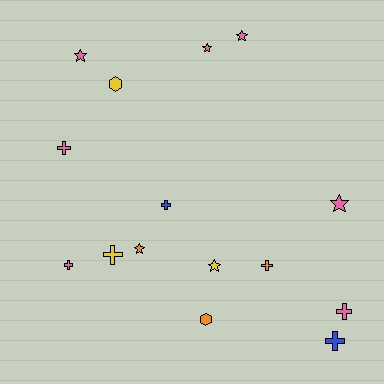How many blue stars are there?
There are no blue stars.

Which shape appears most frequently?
Cross, with 7 objects.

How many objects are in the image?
There are 15 objects.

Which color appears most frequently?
Pink, with 7 objects.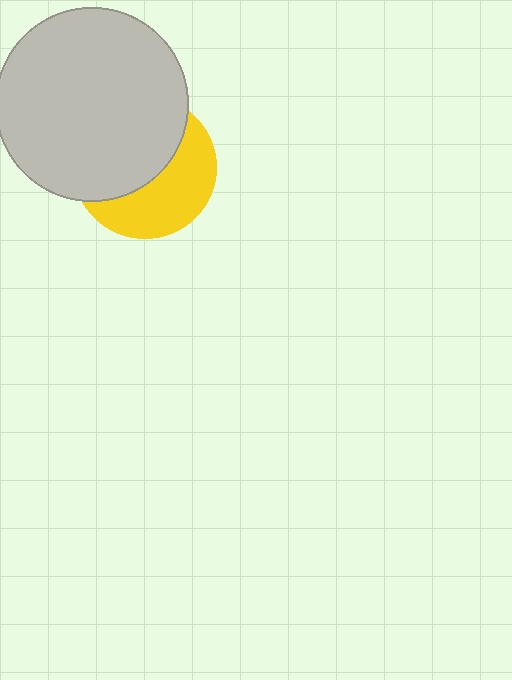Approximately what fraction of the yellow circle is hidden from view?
Roughly 55% of the yellow circle is hidden behind the light gray circle.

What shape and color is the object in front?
The object in front is a light gray circle.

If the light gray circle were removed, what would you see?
You would see the complete yellow circle.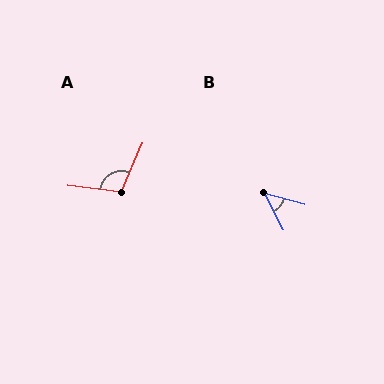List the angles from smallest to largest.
B (46°), A (106°).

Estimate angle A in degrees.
Approximately 106 degrees.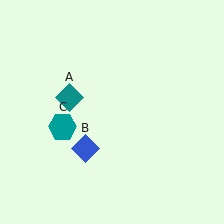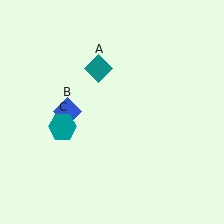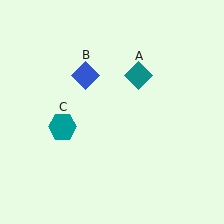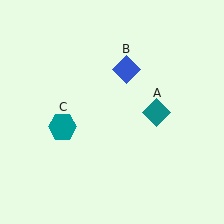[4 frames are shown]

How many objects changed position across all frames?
2 objects changed position: teal diamond (object A), blue diamond (object B).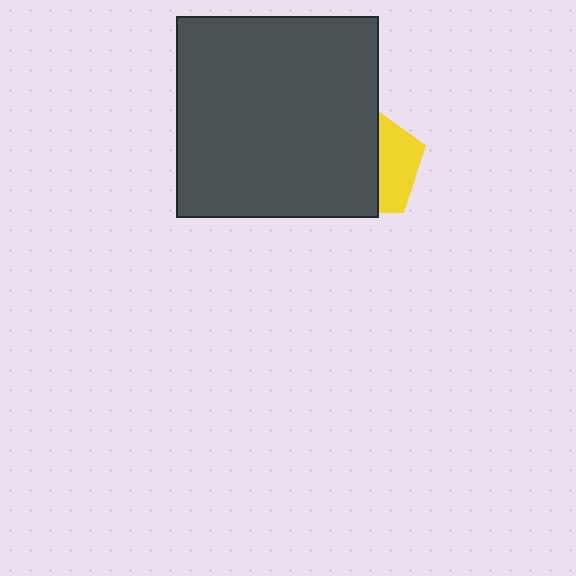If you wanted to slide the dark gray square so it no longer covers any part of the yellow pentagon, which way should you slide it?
Slide it left — that is the most direct way to separate the two shapes.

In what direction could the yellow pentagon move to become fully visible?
The yellow pentagon could move right. That would shift it out from behind the dark gray square entirely.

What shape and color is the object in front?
The object in front is a dark gray square.